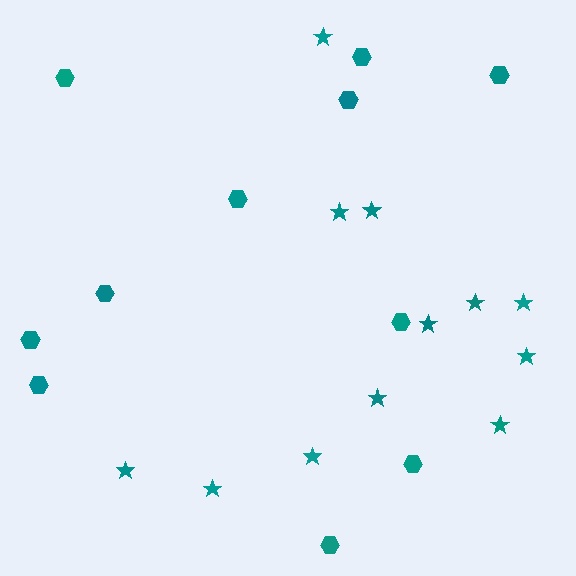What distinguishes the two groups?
There are 2 groups: one group of stars (12) and one group of hexagons (11).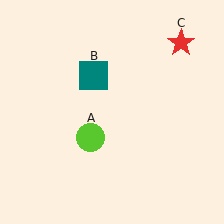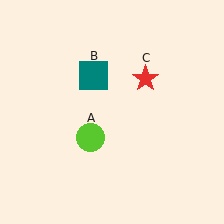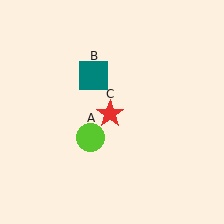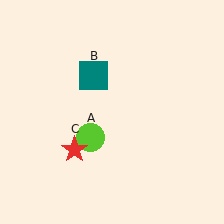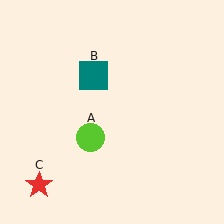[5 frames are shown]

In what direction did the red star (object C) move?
The red star (object C) moved down and to the left.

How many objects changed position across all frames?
1 object changed position: red star (object C).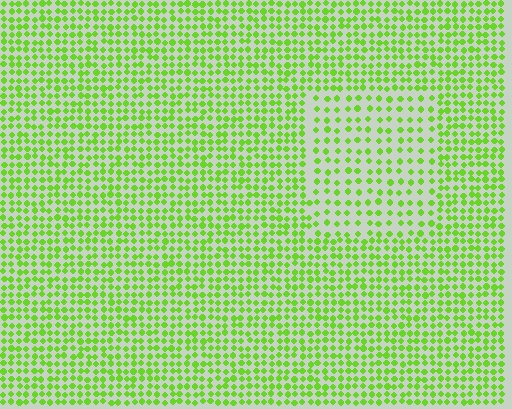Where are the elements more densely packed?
The elements are more densely packed outside the rectangle boundary.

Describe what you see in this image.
The image contains small lime elements arranged at two different densities. A rectangle-shaped region is visible where the elements are less densely packed than the surrounding area.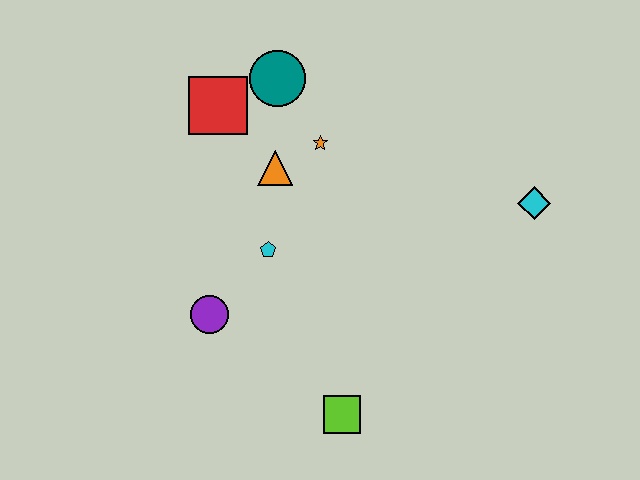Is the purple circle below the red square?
Yes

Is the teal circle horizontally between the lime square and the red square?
Yes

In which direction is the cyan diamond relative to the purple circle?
The cyan diamond is to the right of the purple circle.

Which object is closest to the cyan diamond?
The orange star is closest to the cyan diamond.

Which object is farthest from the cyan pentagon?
The cyan diamond is farthest from the cyan pentagon.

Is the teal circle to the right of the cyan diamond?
No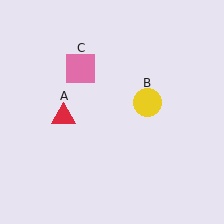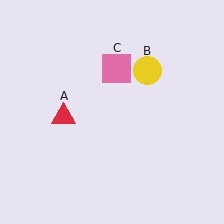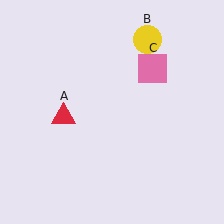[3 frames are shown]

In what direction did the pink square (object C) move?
The pink square (object C) moved right.